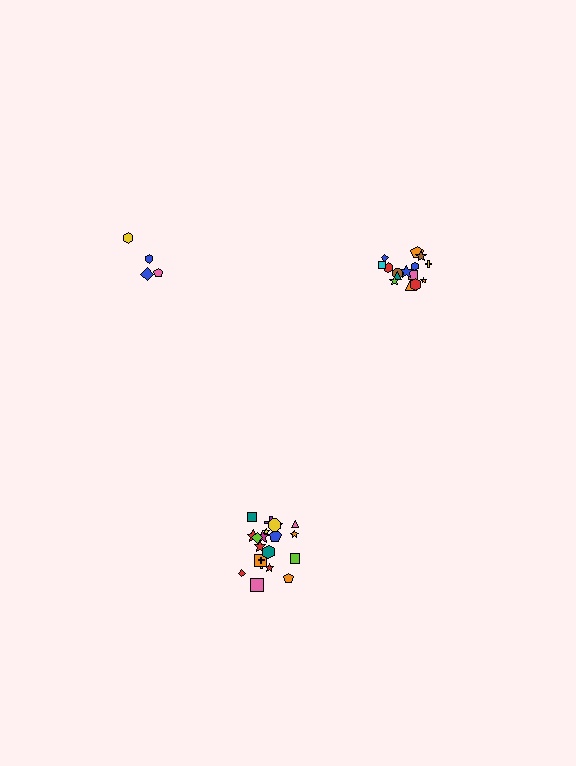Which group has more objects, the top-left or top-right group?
The top-right group.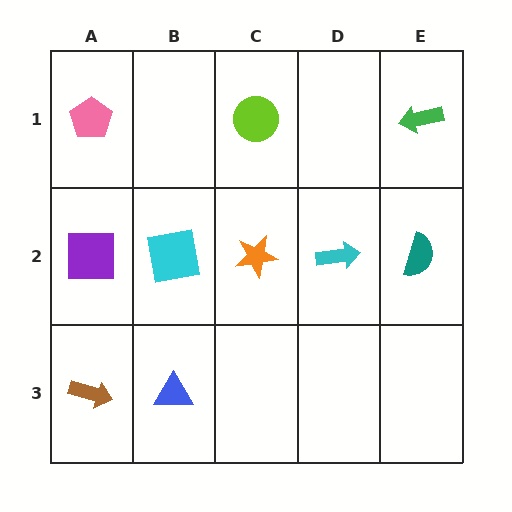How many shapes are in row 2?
5 shapes.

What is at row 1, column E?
A green arrow.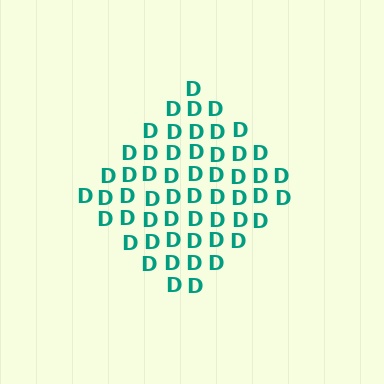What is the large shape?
The large shape is a diamond.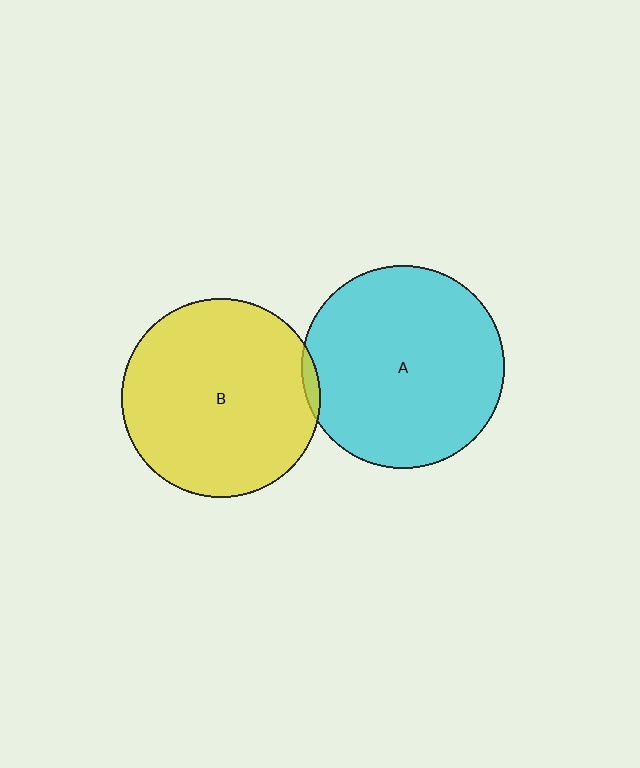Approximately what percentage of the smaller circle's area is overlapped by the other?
Approximately 5%.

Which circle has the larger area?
Circle A (cyan).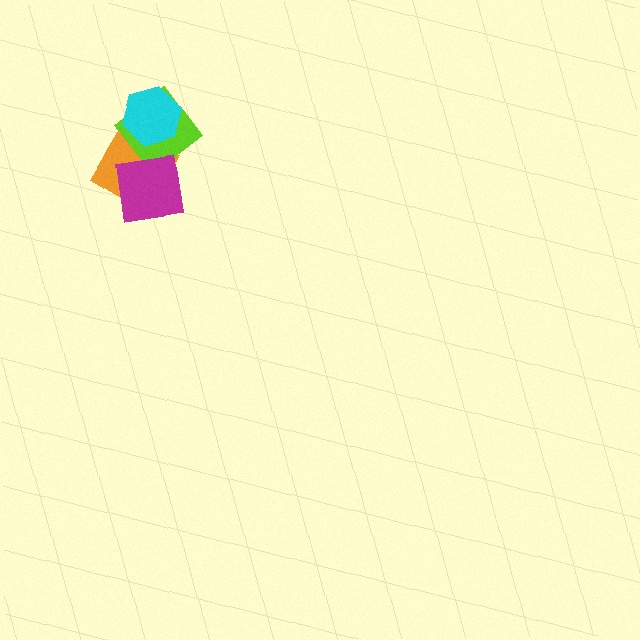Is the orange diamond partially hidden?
Yes, it is partially covered by another shape.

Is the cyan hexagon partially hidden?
No, no other shape covers it.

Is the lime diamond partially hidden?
Yes, it is partially covered by another shape.